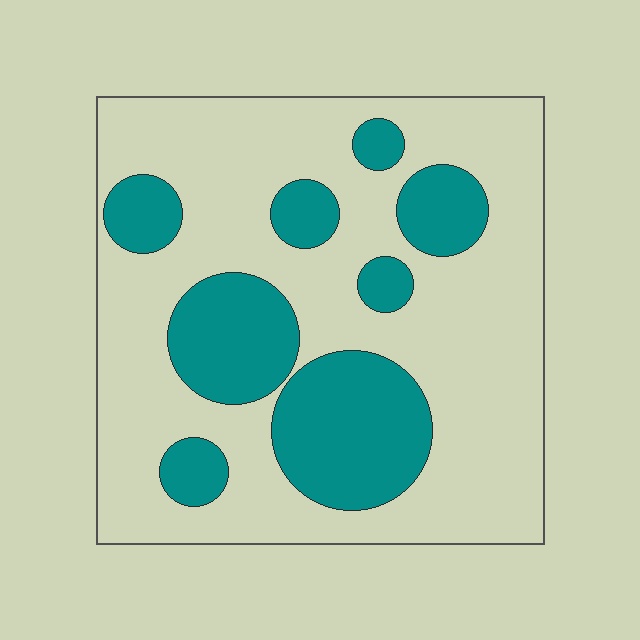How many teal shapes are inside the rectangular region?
8.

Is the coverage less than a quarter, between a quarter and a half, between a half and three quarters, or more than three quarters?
Between a quarter and a half.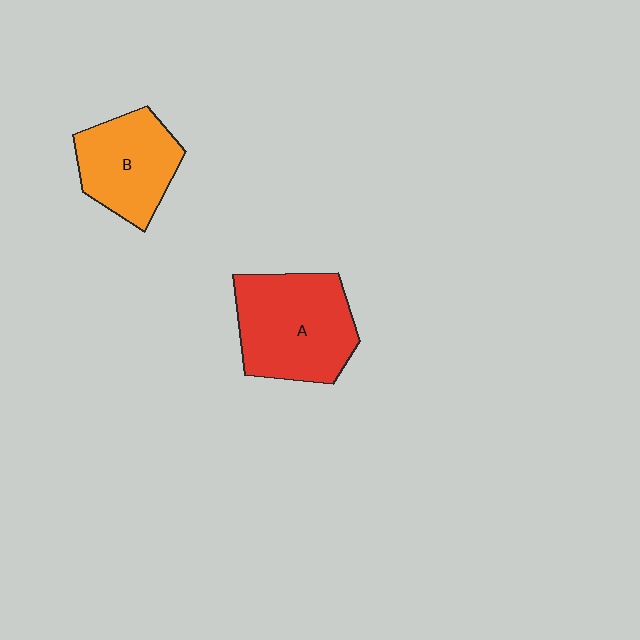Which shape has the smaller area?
Shape B (orange).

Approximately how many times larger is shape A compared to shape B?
Approximately 1.3 times.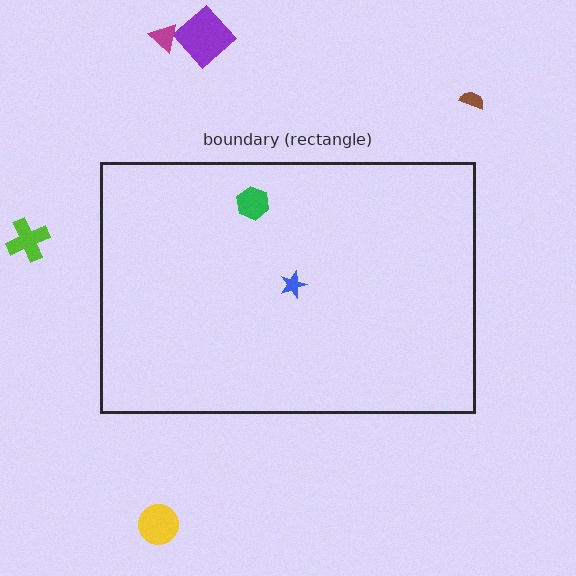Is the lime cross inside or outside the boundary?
Outside.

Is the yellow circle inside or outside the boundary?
Outside.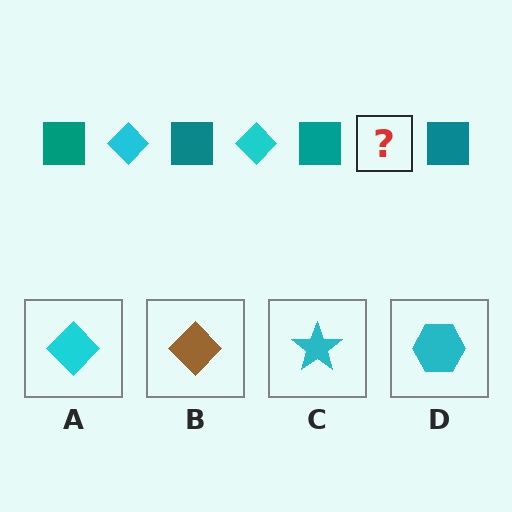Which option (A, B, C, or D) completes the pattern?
A.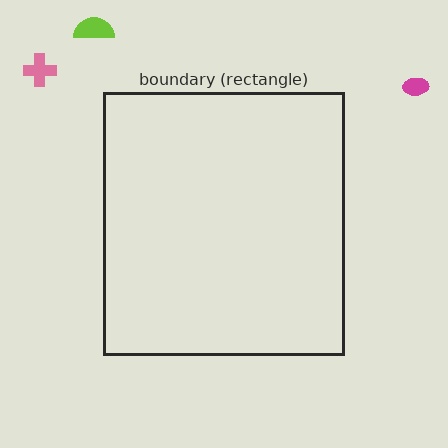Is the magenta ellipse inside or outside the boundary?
Outside.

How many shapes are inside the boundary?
0 inside, 3 outside.